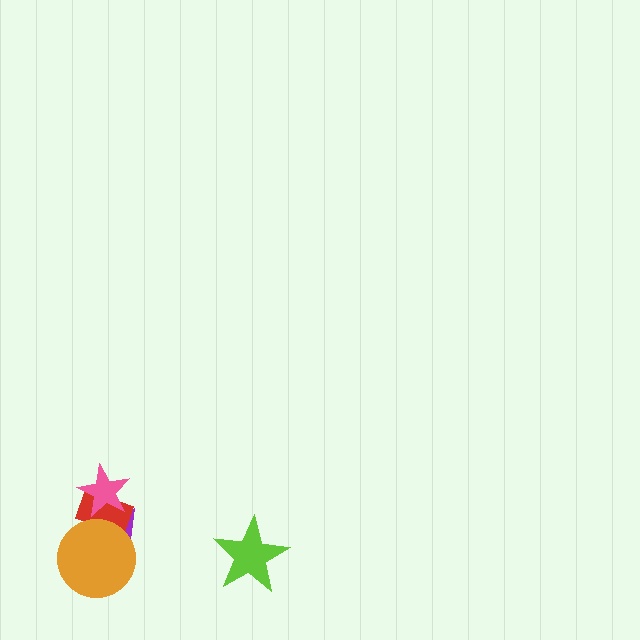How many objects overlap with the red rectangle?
3 objects overlap with the red rectangle.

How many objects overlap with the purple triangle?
3 objects overlap with the purple triangle.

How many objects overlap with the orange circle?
2 objects overlap with the orange circle.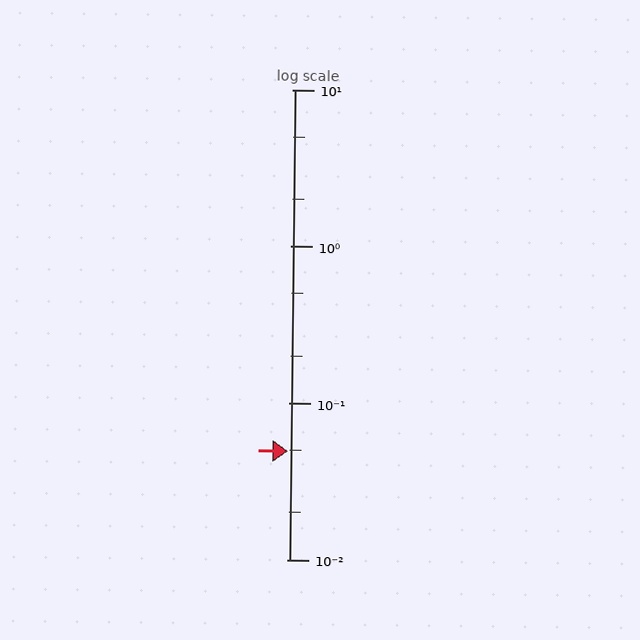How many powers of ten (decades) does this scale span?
The scale spans 3 decades, from 0.01 to 10.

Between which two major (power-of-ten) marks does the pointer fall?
The pointer is between 0.01 and 0.1.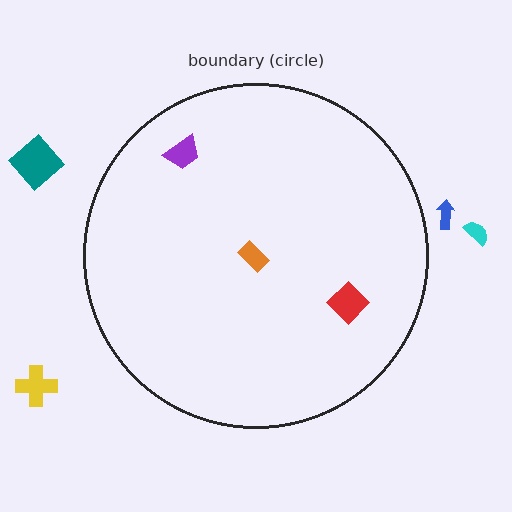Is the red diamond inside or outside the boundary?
Inside.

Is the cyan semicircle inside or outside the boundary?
Outside.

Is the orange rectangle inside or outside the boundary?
Inside.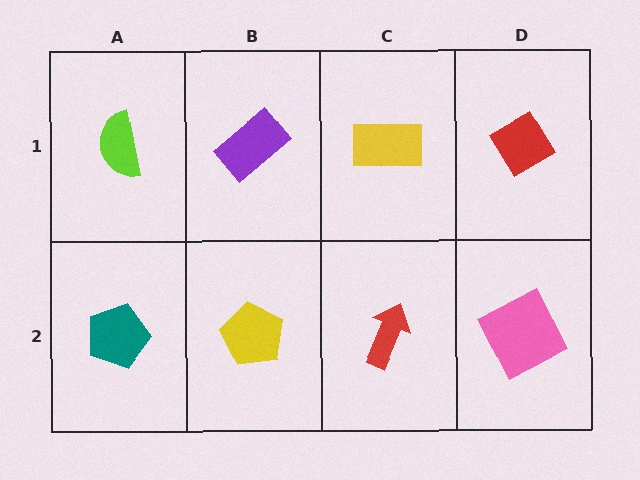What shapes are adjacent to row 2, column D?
A red diamond (row 1, column D), a red arrow (row 2, column C).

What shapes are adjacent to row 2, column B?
A purple rectangle (row 1, column B), a teal pentagon (row 2, column A), a red arrow (row 2, column C).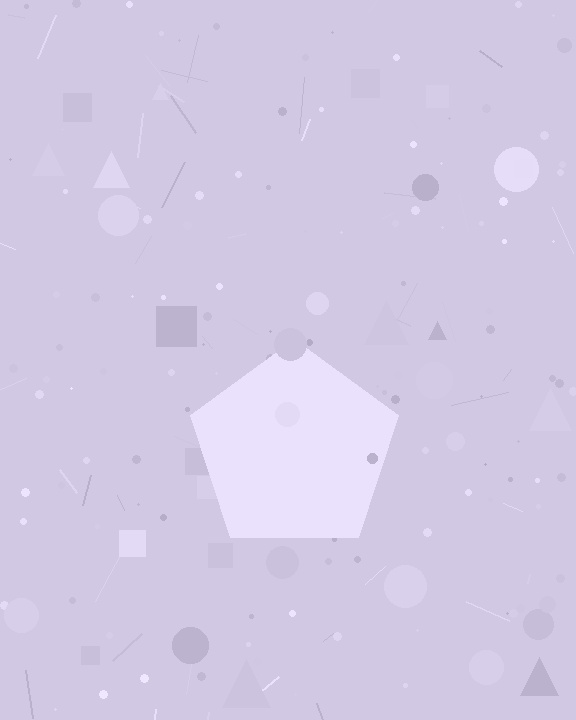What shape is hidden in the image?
A pentagon is hidden in the image.